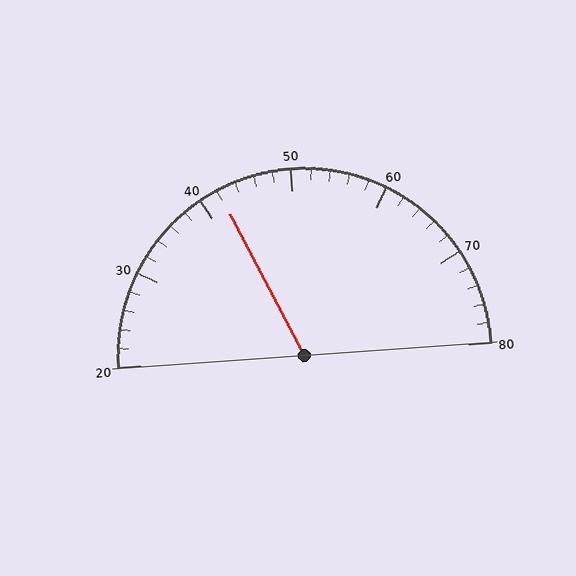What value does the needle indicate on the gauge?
The needle indicates approximately 42.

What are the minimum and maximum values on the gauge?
The gauge ranges from 20 to 80.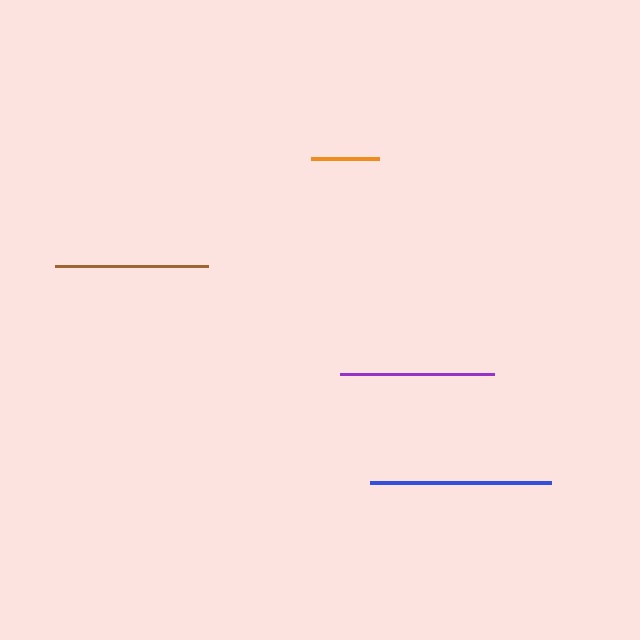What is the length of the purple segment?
The purple segment is approximately 154 pixels long.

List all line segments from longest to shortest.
From longest to shortest: blue, purple, brown, orange.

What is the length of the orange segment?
The orange segment is approximately 68 pixels long.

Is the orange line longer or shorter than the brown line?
The brown line is longer than the orange line.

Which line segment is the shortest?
The orange line is the shortest at approximately 68 pixels.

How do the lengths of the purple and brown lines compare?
The purple and brown lines are approximately the same length.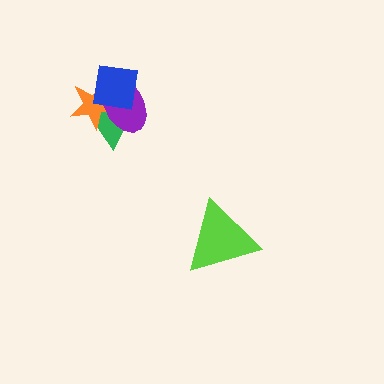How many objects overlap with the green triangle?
3 objects overlap with the green triangle.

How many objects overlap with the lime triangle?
0 objects overlap with the lime triangle.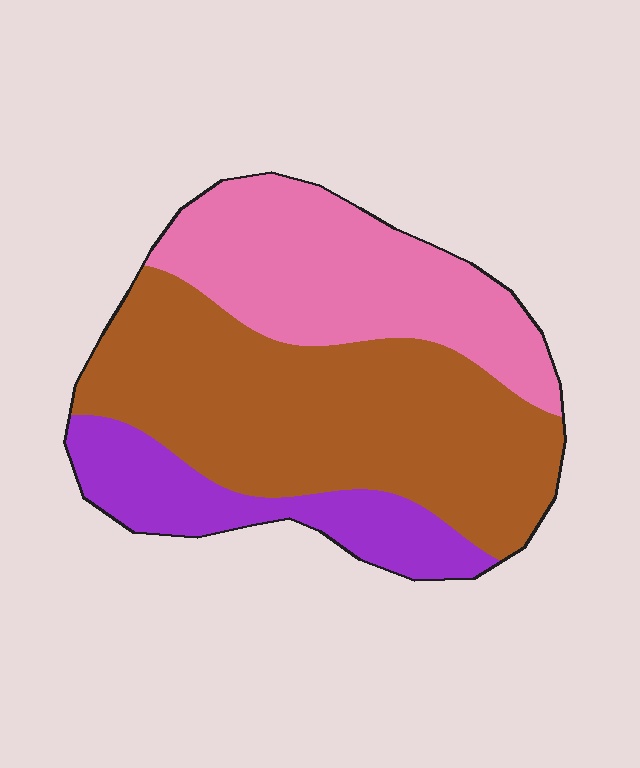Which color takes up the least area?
Purple, at roughly 20%.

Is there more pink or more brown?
Brown.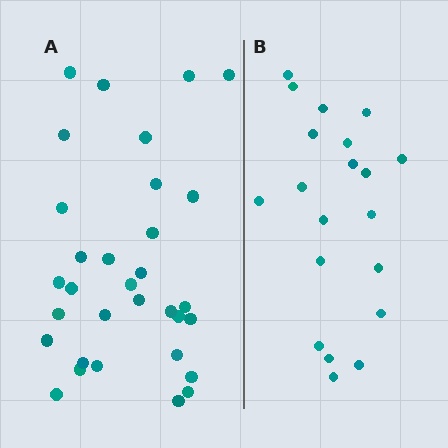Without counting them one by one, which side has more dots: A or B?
Region A (the left region) has more dots.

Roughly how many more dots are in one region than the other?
Region A has roughly 12 or so more dots than region B.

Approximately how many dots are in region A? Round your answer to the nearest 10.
About 30 dots. (The exact count is 32, which rounds to 30.)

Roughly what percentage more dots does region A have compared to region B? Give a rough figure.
About 60% more.